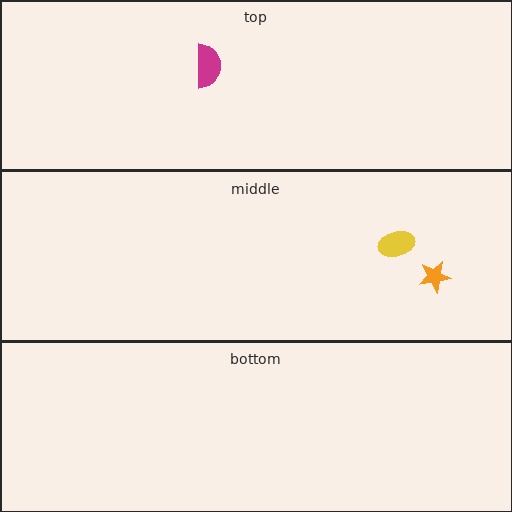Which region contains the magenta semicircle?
The top region.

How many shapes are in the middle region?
2.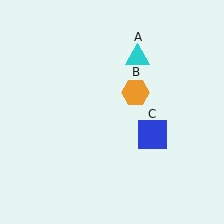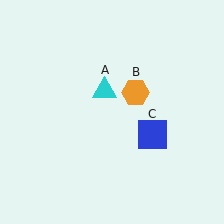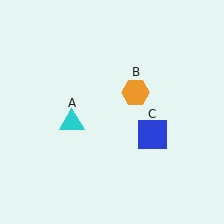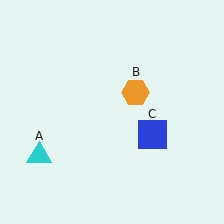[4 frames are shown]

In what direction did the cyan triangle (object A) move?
The cyan triangle (object A) moved down and to the left.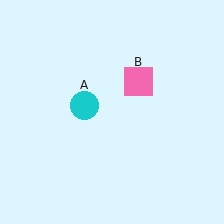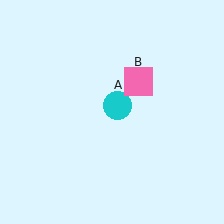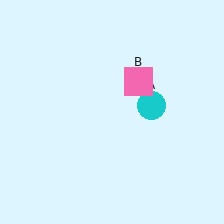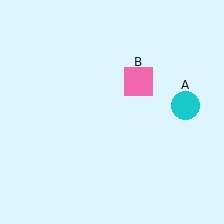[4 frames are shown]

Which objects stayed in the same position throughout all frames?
Pink square (object B) remained stationary.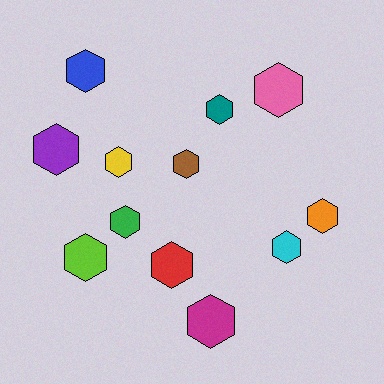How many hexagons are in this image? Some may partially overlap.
There are 12 hexagons.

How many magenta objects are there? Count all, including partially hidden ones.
There is 1 magenta object.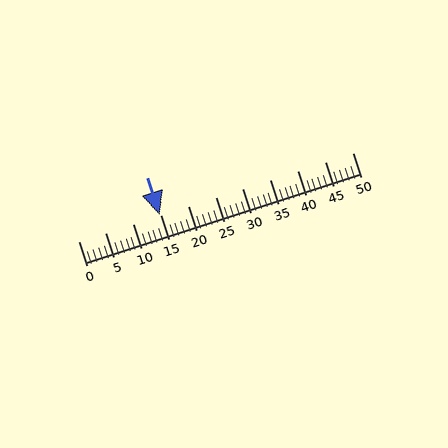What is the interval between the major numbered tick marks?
The major tick marks are spaced 5 units apart.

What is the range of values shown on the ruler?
The ruler shows values from 0 to 50.